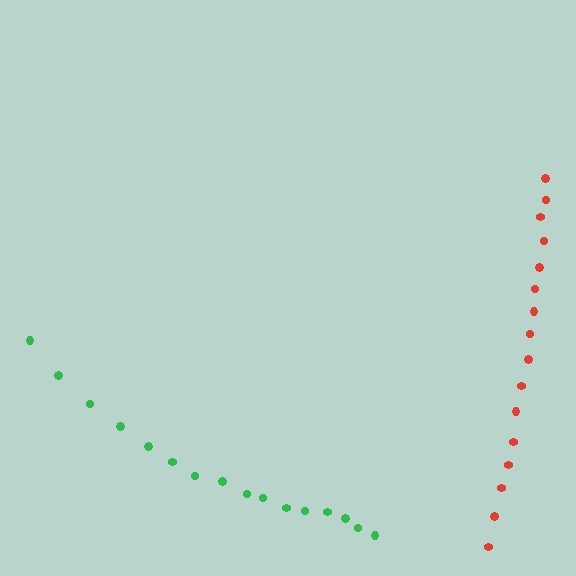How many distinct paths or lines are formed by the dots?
There are 2 distinct paths.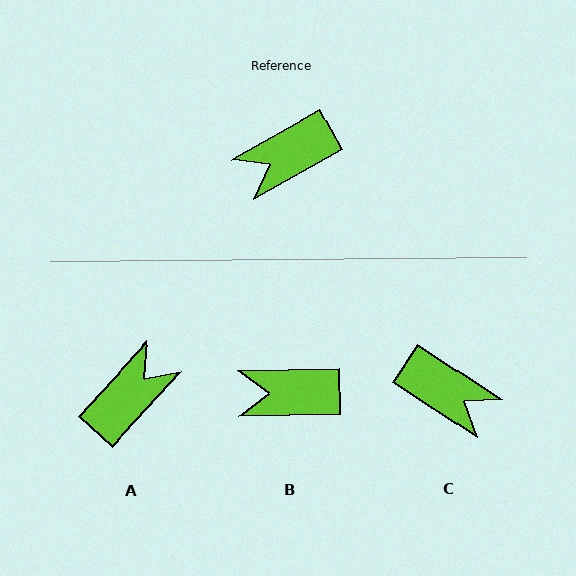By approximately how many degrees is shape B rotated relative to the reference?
Approximately 28 degrees clockwise.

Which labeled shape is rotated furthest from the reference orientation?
A, about 162 degrees away.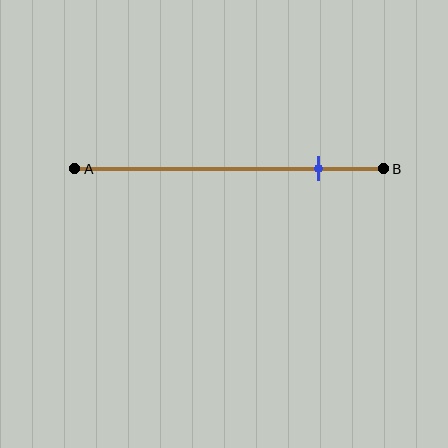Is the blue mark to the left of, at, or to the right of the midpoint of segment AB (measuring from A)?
The blue mark is to the right of the midpoint of segment AB.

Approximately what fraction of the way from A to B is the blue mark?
The blue mark is approximately 80% of the way from A to B.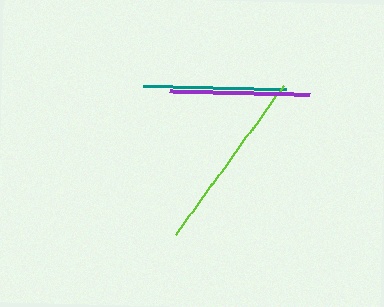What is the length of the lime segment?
The lime segment is approximately 183 pixels long.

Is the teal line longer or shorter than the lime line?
The lime line is longer than the teal line.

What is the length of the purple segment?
The purple segment is approximately 140 pixels long.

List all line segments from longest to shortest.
From longest to shortest: lime, teal, purple.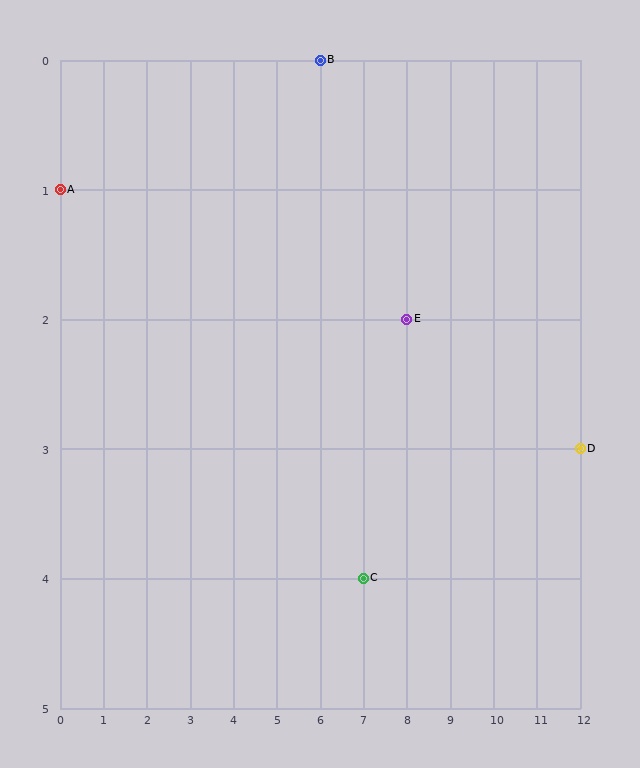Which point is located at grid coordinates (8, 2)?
Point E is at (8, 2).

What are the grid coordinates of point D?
Point D is at grid coordinates (12, 3).